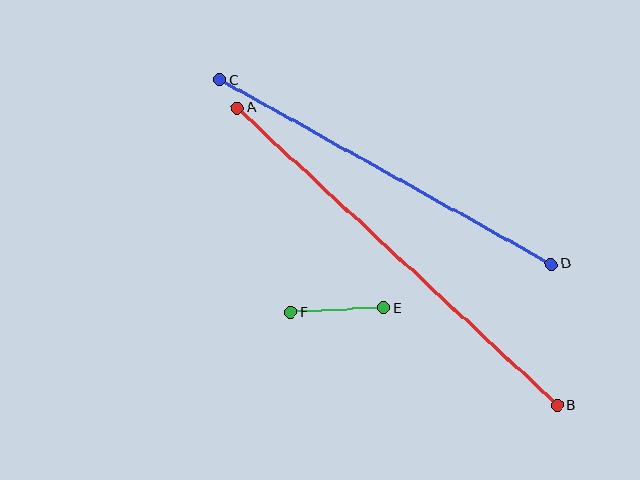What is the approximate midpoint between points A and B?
The midpoint is at approximately (397, 256) pixels.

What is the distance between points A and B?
The distance is approximately 437 pixels.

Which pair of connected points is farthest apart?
Points A and B are farthest apart.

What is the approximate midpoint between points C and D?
The midpoint is at approximately (385, 172) pixels.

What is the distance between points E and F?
The distance is approximately 93 pixels.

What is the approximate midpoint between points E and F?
The midpoint is at approximately (338, 310) pixels.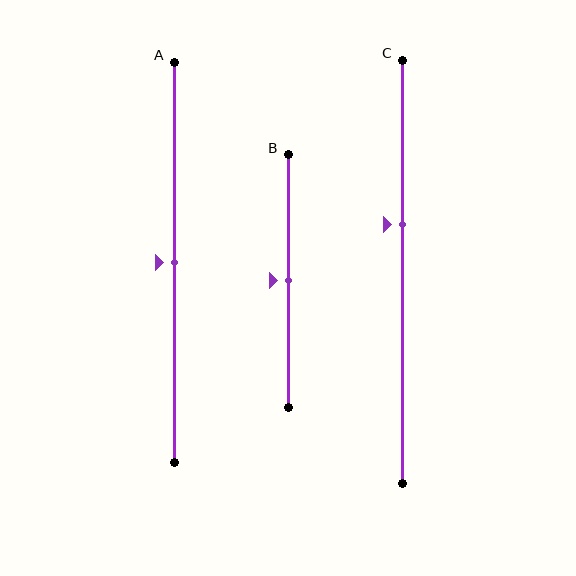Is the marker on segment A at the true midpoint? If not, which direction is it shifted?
Yes, the marker on segment A is at the true midpoint.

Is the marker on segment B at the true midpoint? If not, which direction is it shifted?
Yes, the marker on segment B is at the true midpoint.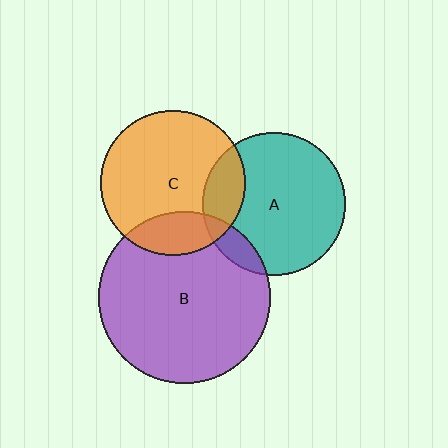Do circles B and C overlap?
Yes.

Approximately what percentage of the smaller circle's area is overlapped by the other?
Approximately 20%.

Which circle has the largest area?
Circle B (purple).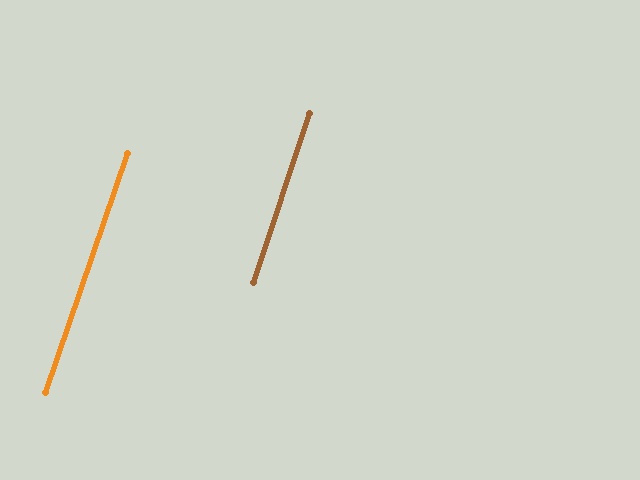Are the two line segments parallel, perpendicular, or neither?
Parallel — their directions differ by only 0.5°.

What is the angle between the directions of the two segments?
Approximately 0 degrees.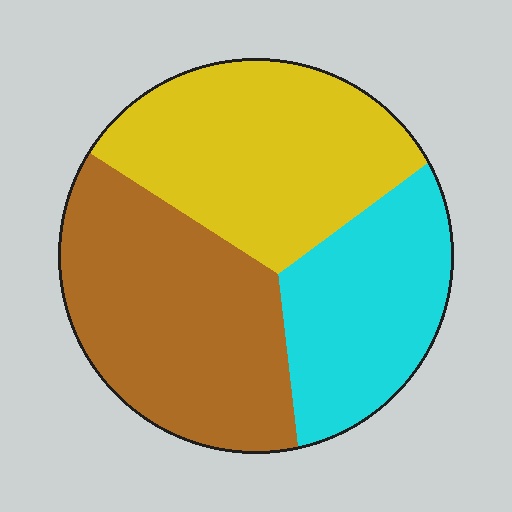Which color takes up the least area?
Cyan, at roughly 25%.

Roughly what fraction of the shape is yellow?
Yellow covers about 35% of the shape.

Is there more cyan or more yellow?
Yellow.